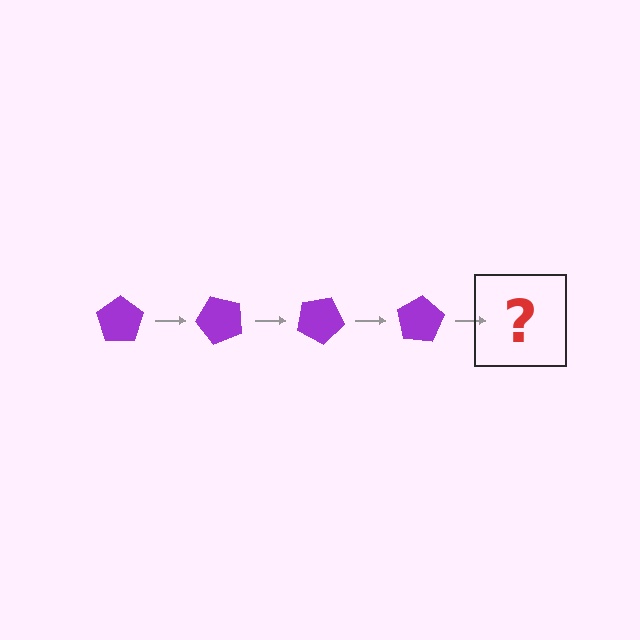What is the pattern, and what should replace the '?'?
The pattern is that the pentagon rotates 50 degrees each step. The '?' should be a purple pentagon rotated 200 degrees.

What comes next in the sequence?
The next element should be a purple pentagon rotated 200 degrees.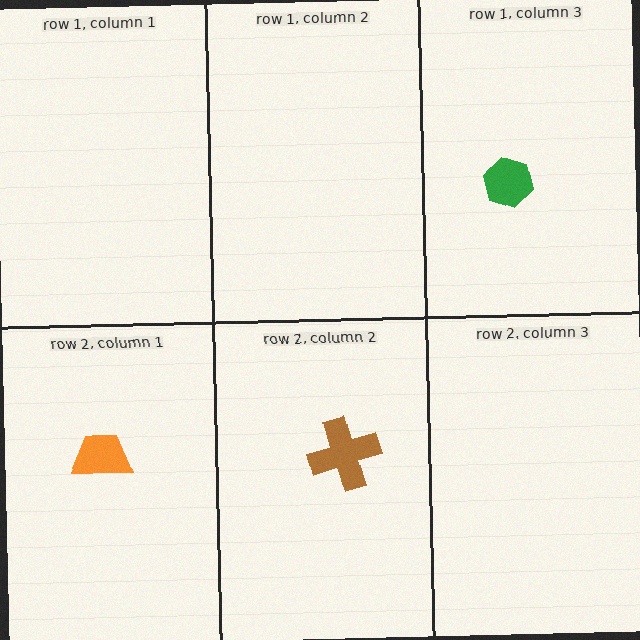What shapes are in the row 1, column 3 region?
The green hexagon.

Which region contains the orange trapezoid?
The row 2, column 1 region.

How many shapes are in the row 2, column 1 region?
1.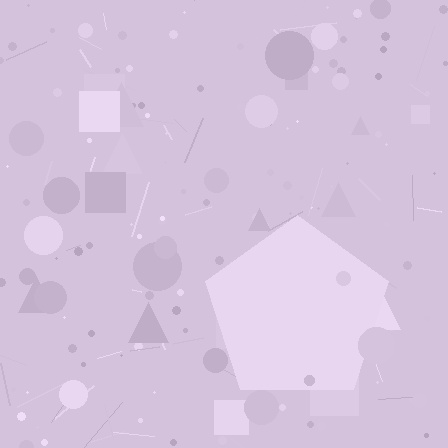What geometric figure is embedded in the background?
A pentagon is embedded in the background.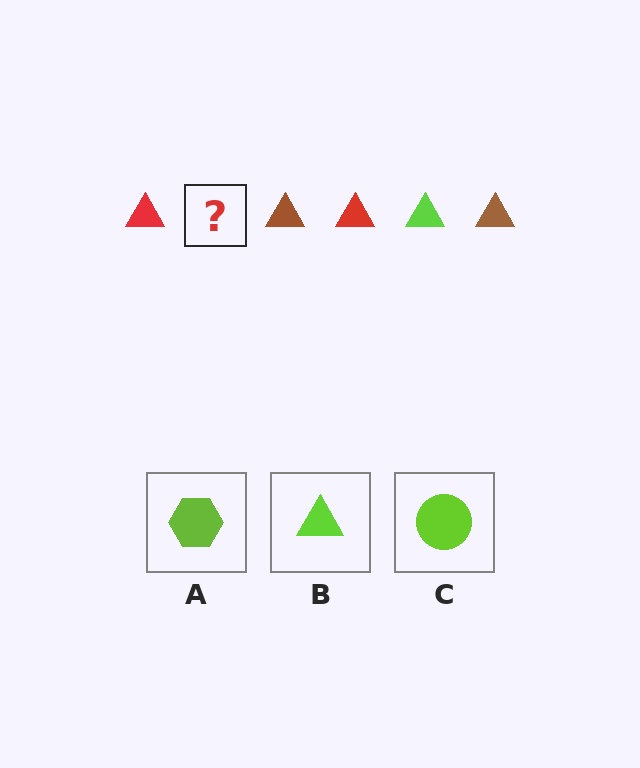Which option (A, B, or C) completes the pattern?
B.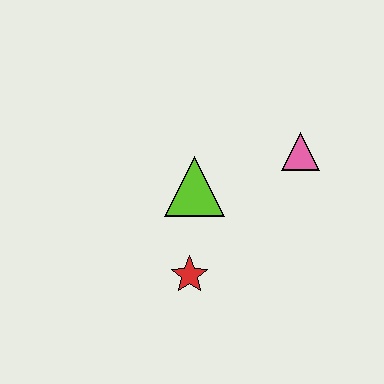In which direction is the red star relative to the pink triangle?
The red star is below the pink triangle.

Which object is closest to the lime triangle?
The red star is closest to the lime triangle.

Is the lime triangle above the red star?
Yes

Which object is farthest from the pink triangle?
The red star is farthest from the pink triangle.